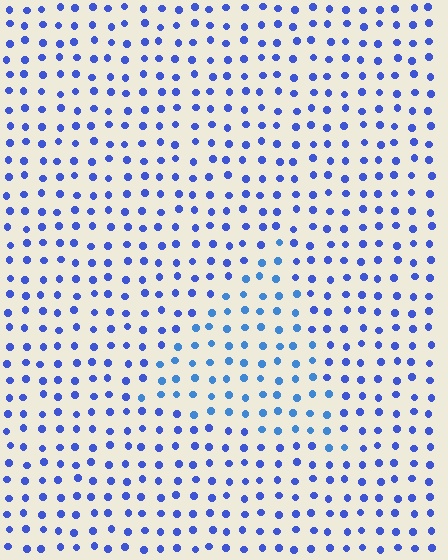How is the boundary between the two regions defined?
The boundary is defined purely by a slight shift in hue (about 21 degrees). Spacing, size, and orientation are identical on both sides.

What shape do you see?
I see a triangle.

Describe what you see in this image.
The image is filled with small blue elements in a uniform arrangement. A triangle-shaped region is visible where the elements are tinted to a slightly different hue, forming a subtle color boundary.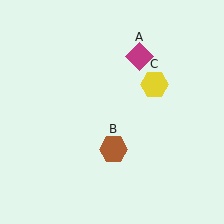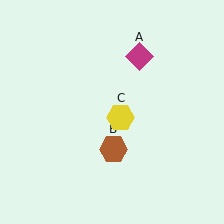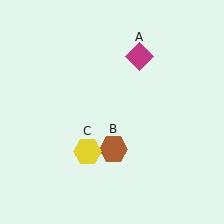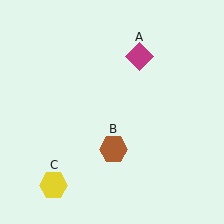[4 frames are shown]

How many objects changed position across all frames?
1 object changed position: yellow hexagon (object C).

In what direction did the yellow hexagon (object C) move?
The yellow hexagon (object C) moved down and to the left.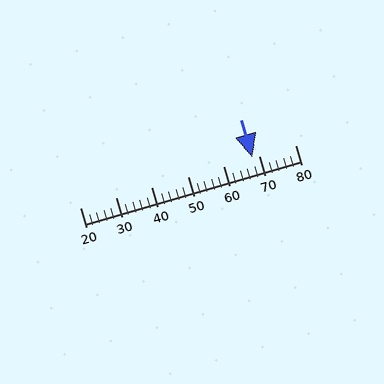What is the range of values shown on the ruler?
The ruler shows values from 20 to 80.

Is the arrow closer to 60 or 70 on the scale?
The arrow is closer to 70.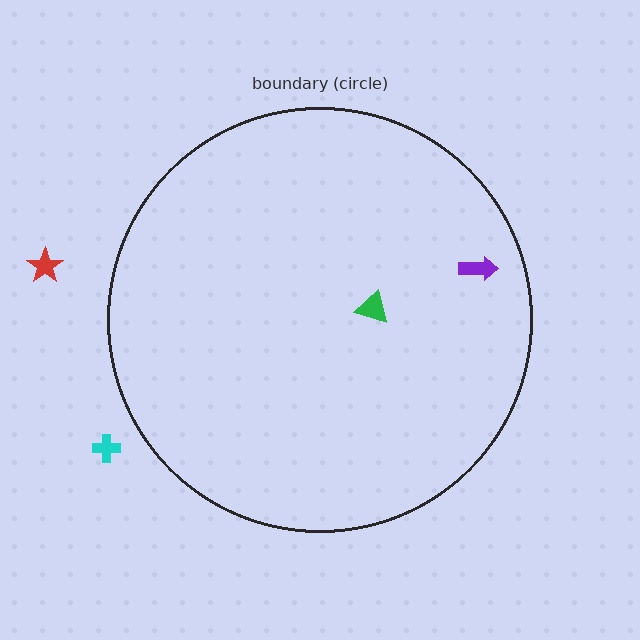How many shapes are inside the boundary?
2 inside, 2 outside.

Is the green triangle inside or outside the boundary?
Inside.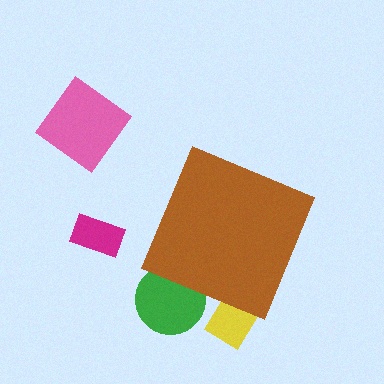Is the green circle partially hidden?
Yes, the green circle is partially hidden behind the brown diamond.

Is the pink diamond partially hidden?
No, the pink diamond is fully visible.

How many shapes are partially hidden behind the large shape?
2 shapes are partially hidden.